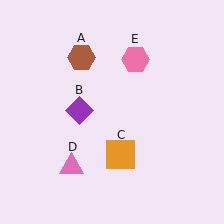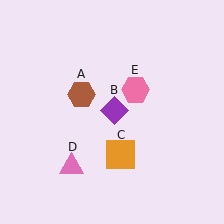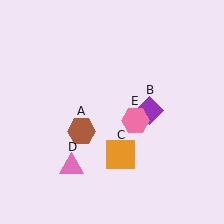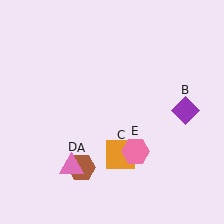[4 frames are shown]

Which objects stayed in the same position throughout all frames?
Orange square (object C) and pink triangle (object D) remained stationary.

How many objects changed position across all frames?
3 objects changed position: brown hexagon (object A), purple diamond (object B), pink hexagon (object E).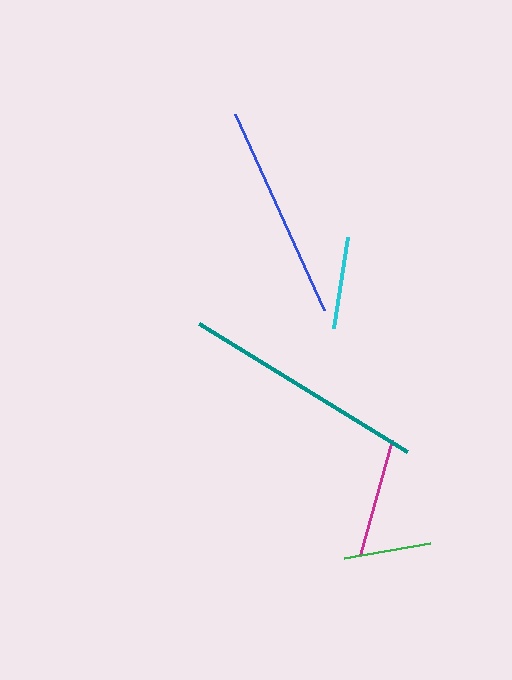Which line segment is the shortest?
The green line is the shortest at approximately 88 pixels.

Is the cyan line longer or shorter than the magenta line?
The magenta line is longer than the cyan line.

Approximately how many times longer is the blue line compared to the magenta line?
The blue line is approximately 1.8 times the length of the magenta line.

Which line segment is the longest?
The teal line is the longest at approximately 244 pixels.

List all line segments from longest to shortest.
From longest to shortest: teal, blue, magenta, cyan, green.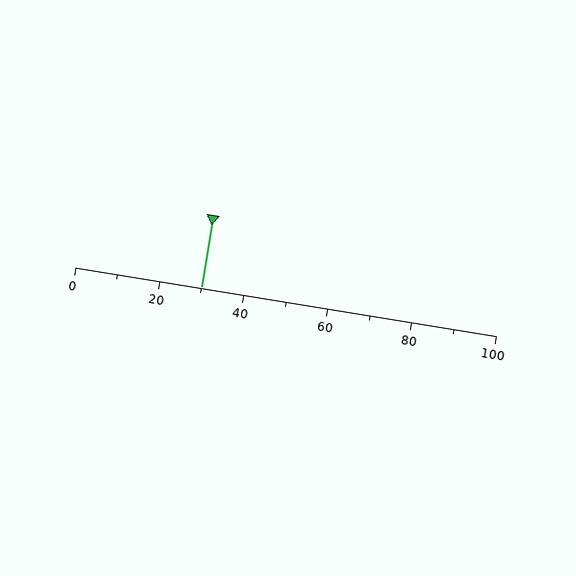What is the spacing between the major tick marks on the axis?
The major ticks are spaced 20 apart.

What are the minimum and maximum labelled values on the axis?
The axis runs from 0 to 100.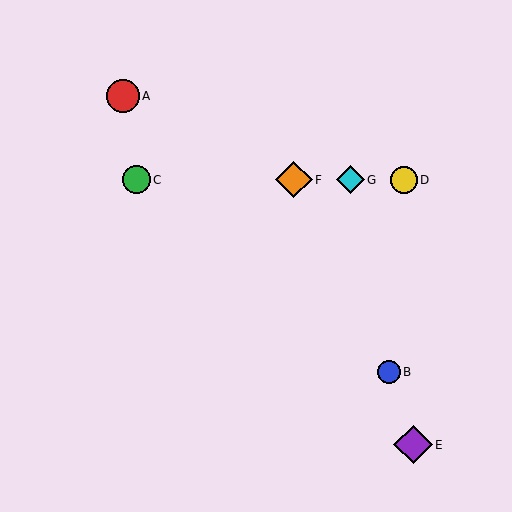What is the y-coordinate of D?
Object D is at y≈180.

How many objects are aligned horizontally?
4 objects (C, D, F, G) are aligned horizontally.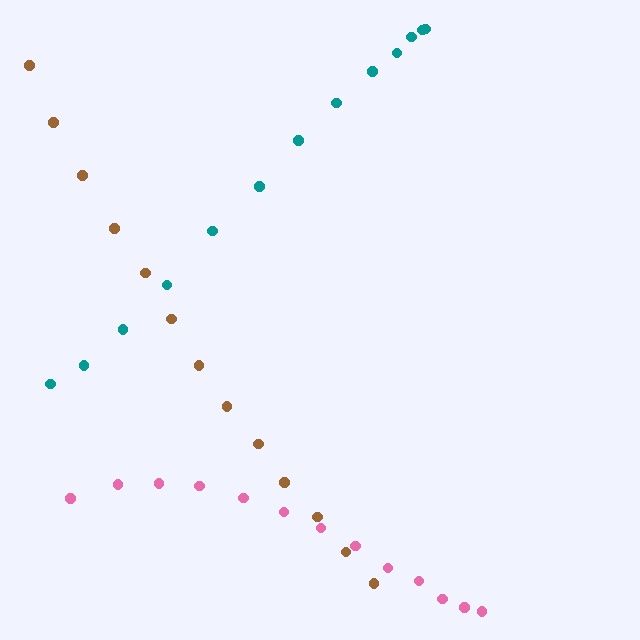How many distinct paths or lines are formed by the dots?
There are 3 distinct paths.